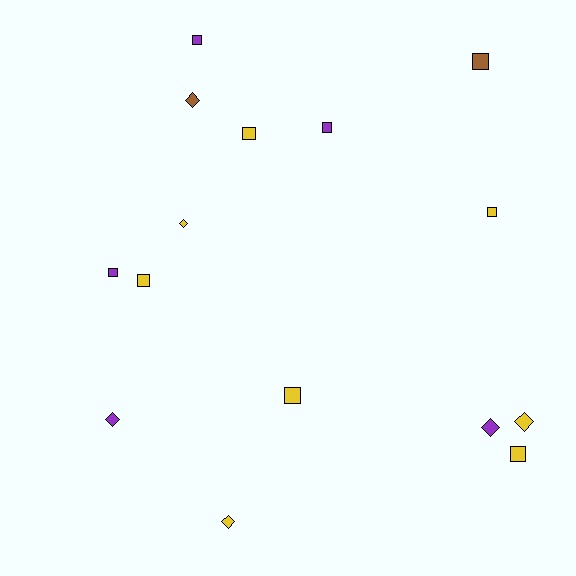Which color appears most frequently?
Yellow, with 8 objects.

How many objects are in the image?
There are 15 objects.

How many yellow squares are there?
There are 5 yellow squares.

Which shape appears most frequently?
Square, with 9 objects.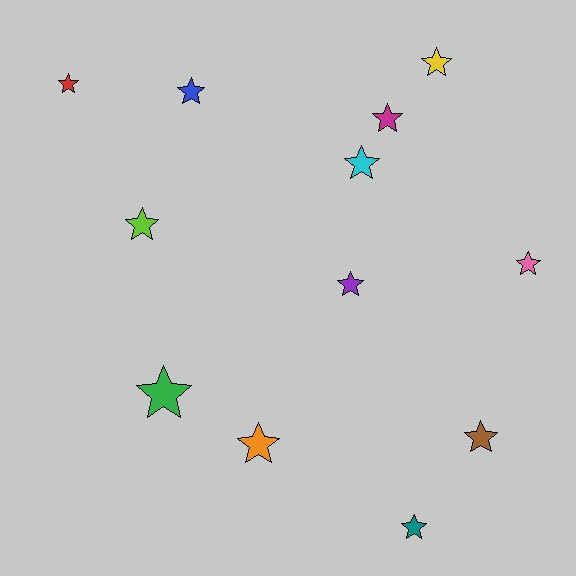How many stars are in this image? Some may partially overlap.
There are 12 stars.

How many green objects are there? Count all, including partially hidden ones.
There is 1 green object.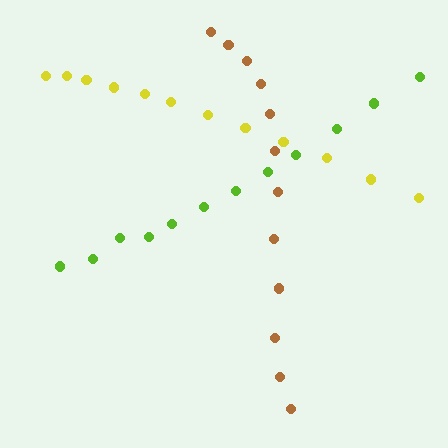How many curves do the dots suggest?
There are 3 distinct paths.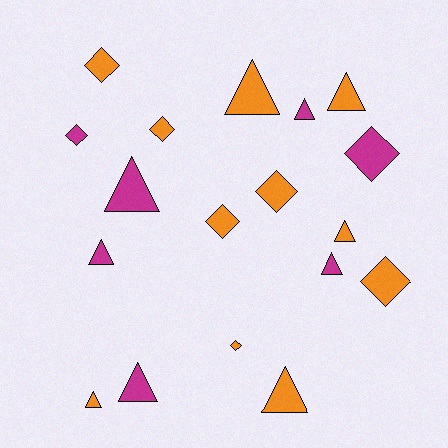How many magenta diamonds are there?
There are 2 magenta diamonds.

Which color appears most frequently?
Orange, with 11 objects.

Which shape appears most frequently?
Triangle, with 10 objects.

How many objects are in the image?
There are 18 objects.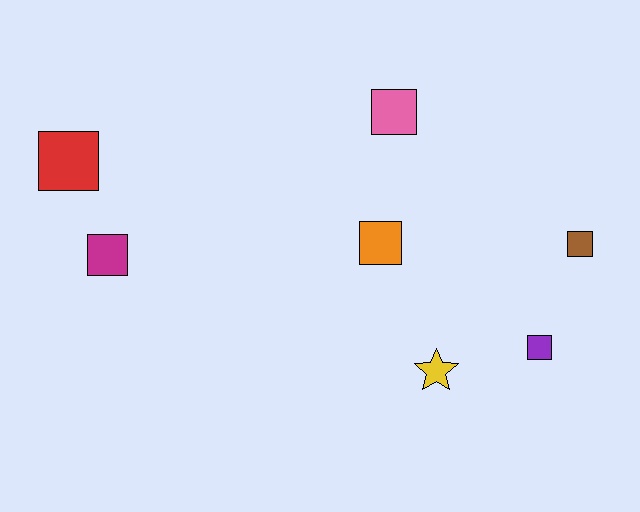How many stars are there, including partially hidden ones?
There is 1 star.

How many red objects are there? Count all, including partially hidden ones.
There is 1 red object.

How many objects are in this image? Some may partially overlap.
There are 7 objects.